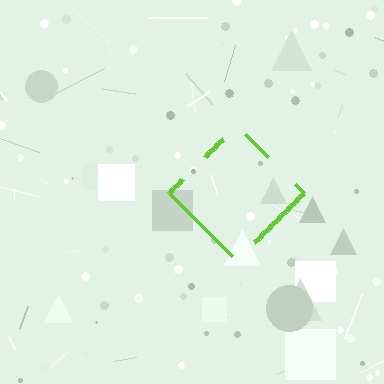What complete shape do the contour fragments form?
The contour fragments form a diamond.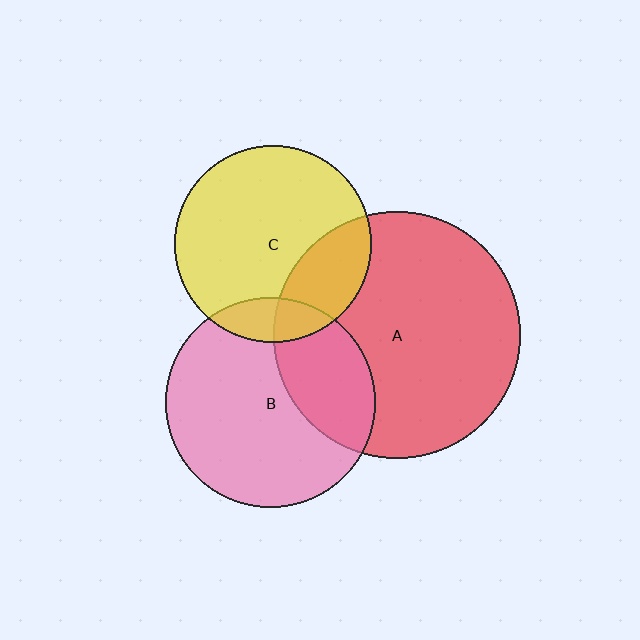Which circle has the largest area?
Circle A (red).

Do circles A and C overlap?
Yes.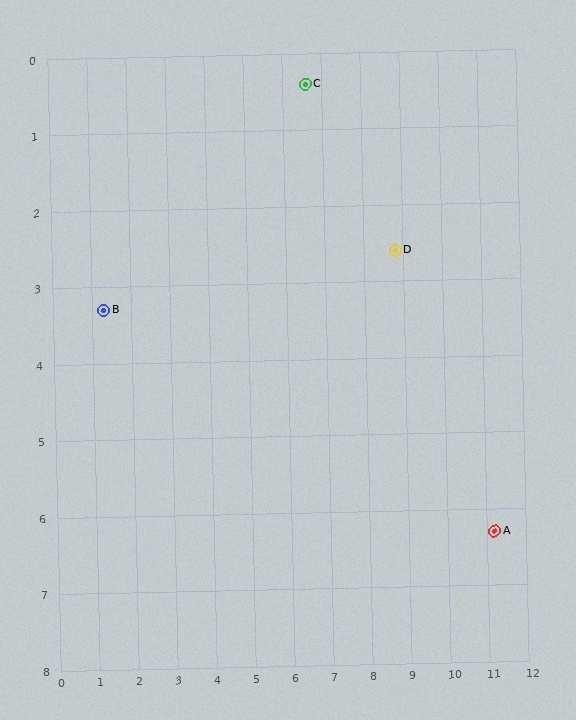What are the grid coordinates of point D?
Point D is at approximately (8.8, 2.6).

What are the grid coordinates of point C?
Point C is at approximately (6.6, 0.4).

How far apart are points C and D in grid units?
Points C and D are about 3.1 grid units apart.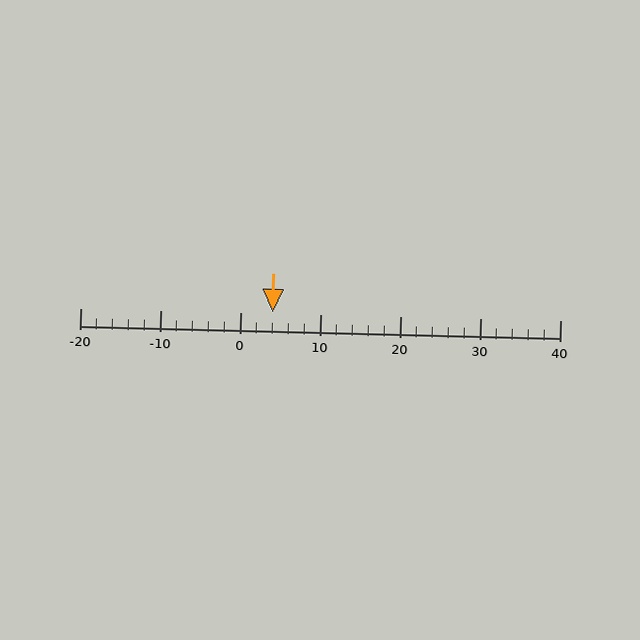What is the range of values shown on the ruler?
The ruler shows values from -20 to 40.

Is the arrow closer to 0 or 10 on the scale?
The arrow is closer to 0.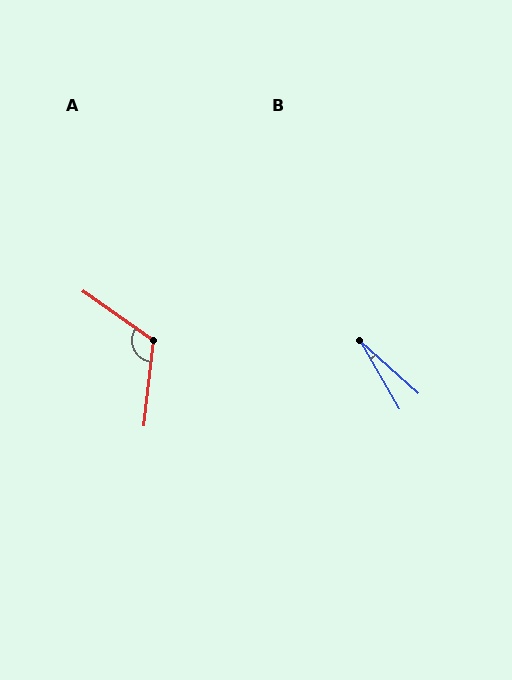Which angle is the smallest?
B, at approximately 18 degrees.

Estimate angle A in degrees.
Approximately 119 degrees.